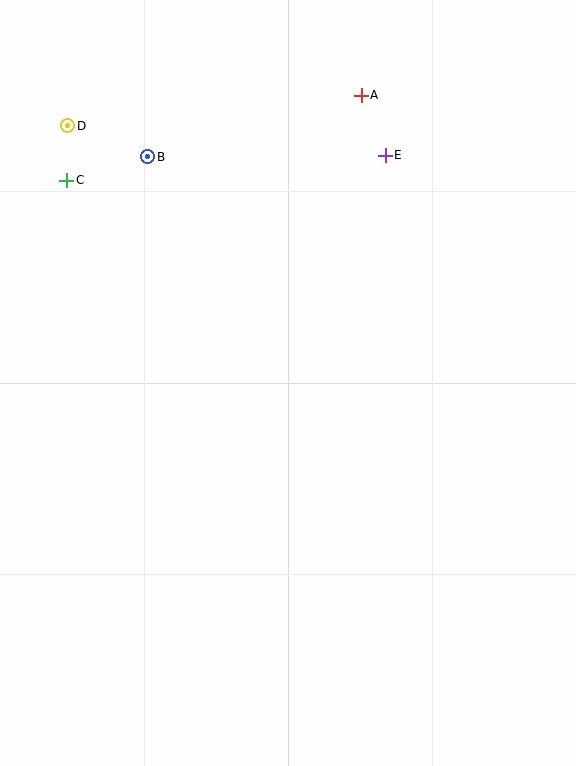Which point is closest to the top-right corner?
Point A is closest to the top-right corner.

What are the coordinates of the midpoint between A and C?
The midpoint between A and C is at (214, 138).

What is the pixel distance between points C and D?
The distance between C and D is 55 pixels.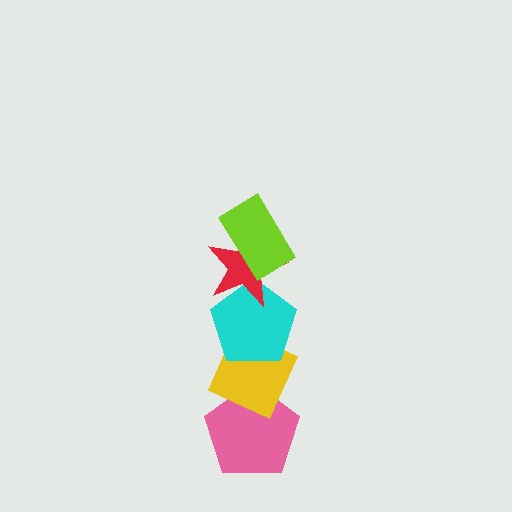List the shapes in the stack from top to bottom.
From top to bottom: the lime rectangle, the red star, the cyan pentagon, the yellow diamond, the pink pentagon.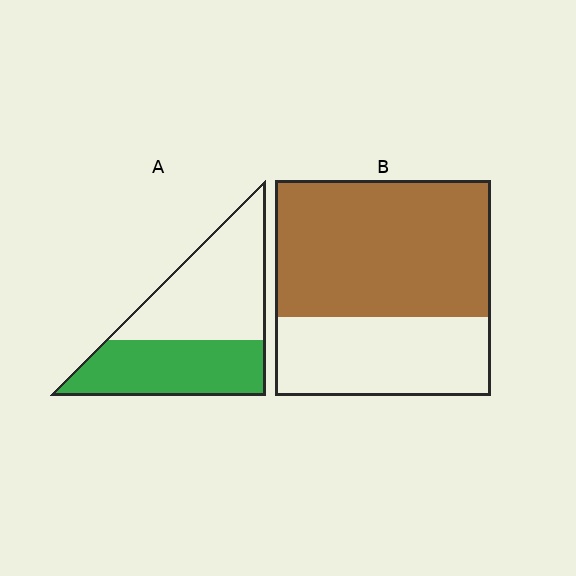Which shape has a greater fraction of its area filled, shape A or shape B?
Shape B.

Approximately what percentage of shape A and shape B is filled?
A is approximately 45% and B is approximately 65%.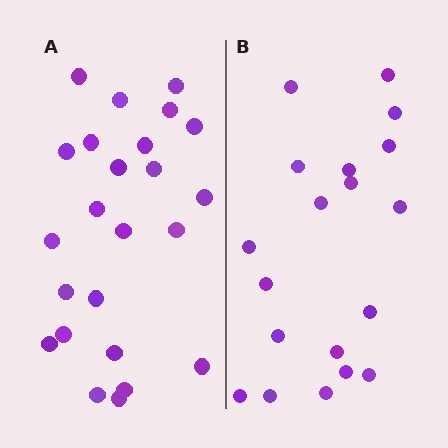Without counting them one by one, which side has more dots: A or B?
Region A (the left region) has more dots.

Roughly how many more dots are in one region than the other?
Region A has about 5 more dots than region B.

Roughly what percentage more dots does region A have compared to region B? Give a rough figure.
About 25% more.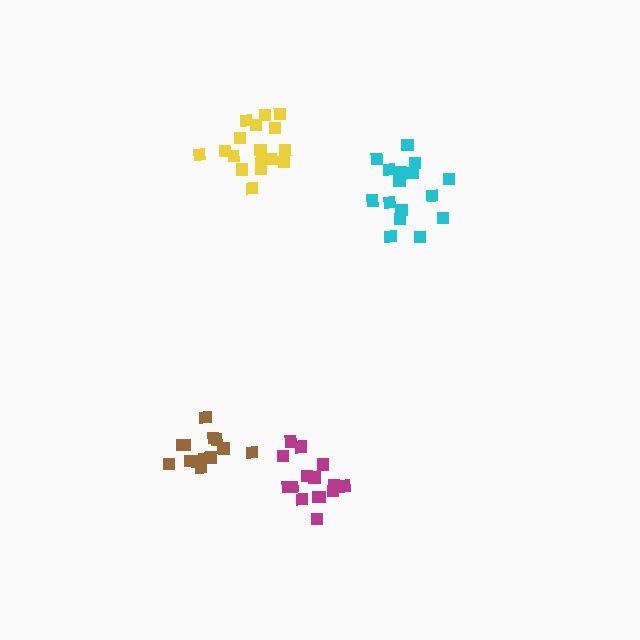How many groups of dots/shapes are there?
There are 4 groups.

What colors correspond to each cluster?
The clusters are colored: cyan, magenta, brown, yellow.